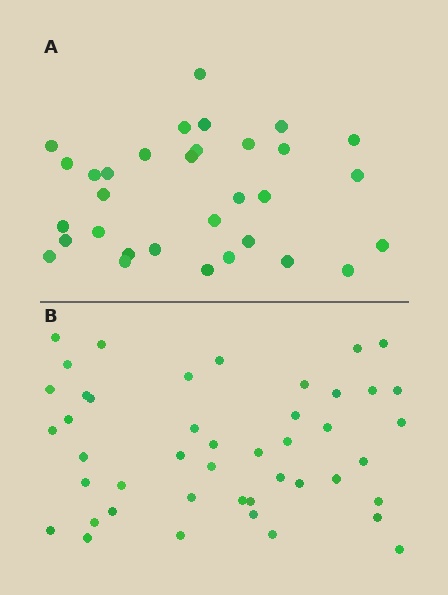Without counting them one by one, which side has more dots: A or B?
Region B (the bottom region) has more dots.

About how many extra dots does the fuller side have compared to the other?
Region B has approximately 15 more dots than region A.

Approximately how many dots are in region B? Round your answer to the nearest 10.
About 40 dots. (The exact count is 45, which rounds to 40.)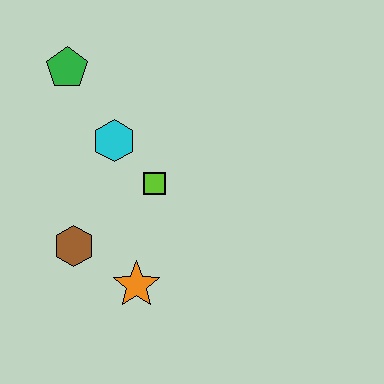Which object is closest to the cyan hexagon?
The lime square is closest to the cyan hexagon.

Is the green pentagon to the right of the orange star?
No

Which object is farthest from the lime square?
The green pentagon is farthest from the lime square.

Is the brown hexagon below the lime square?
Yes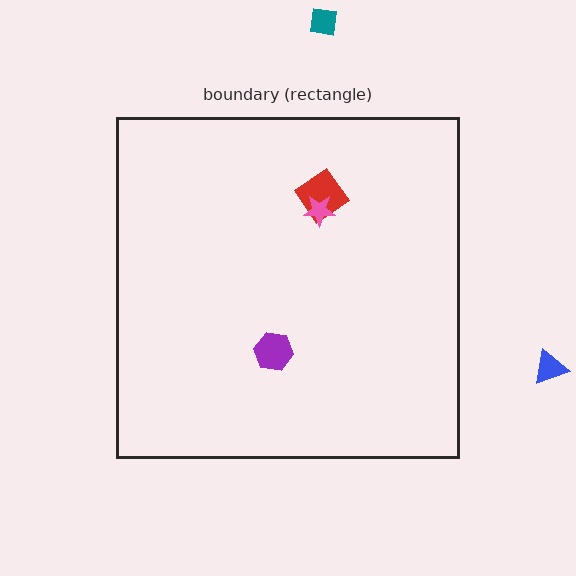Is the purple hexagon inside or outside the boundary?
Inside.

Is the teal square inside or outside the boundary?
Outside.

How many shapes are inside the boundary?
3 inside, 2 outside.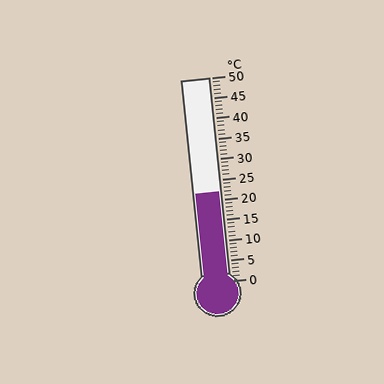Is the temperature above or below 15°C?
The temperature is above 15°C.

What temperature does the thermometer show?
The thermometer shows approximately 22°C.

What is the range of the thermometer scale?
The thermometer scale ranges from 0°C to 50°C.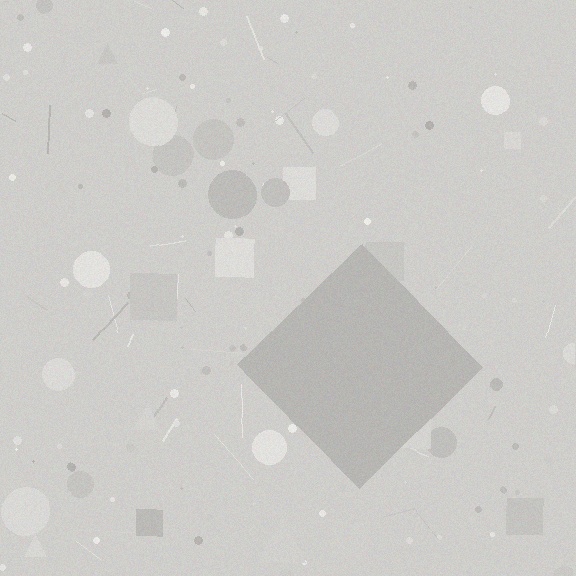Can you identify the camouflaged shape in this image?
The camouflaged shape is a diamond.